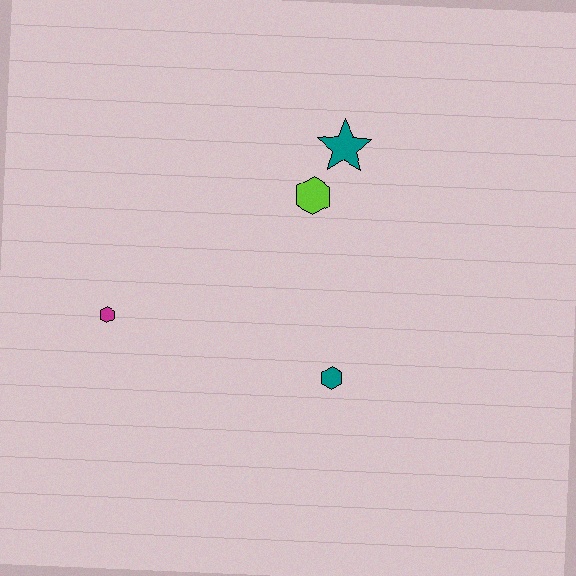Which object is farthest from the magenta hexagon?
The teal star is farthest from the magenta hexagon.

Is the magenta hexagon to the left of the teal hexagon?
Yes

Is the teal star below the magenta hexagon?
No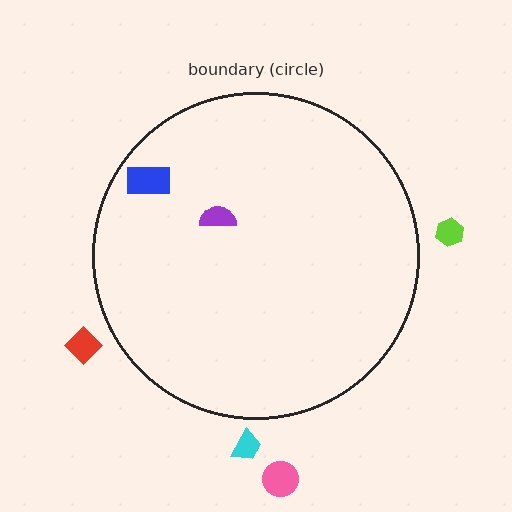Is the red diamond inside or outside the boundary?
Outside.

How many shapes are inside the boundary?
2 inside, 4 outside.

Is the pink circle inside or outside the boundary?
Outside.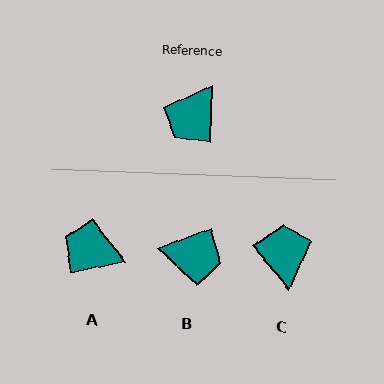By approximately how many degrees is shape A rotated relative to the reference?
Approximately 76 degrees clockwise.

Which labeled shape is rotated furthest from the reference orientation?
C, about 139 degrees away.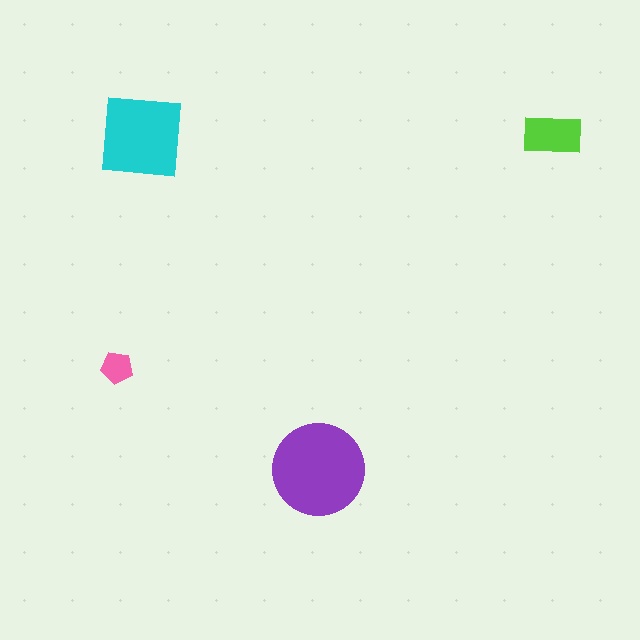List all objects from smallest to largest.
The pink pentagon, the lime rectangle, the cyan square, the purple circle.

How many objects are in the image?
There are 4 objects in the image.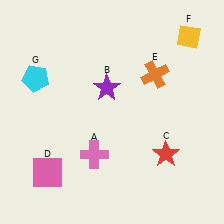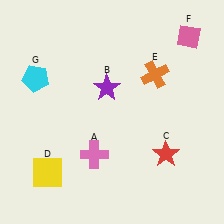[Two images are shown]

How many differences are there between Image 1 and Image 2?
There are 2 differences between the two images.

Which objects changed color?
D changed from pink to yellow. F changed from yellow to pink.